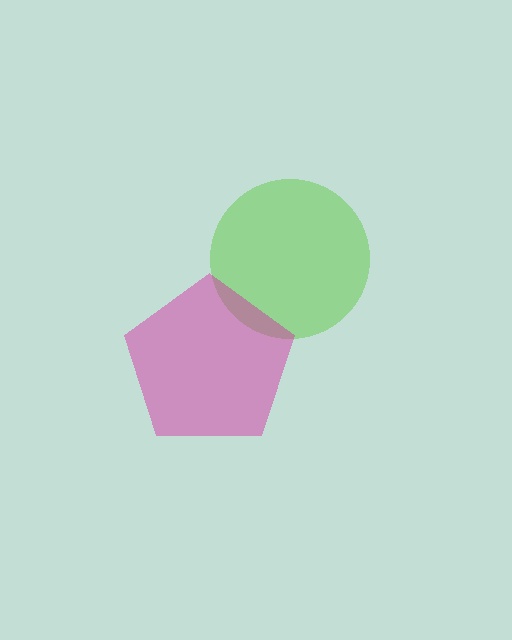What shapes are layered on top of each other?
The layered shapes are: a lime circle, a magenta pentagon.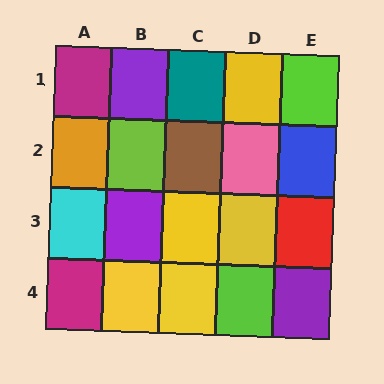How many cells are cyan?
1 cell is cyan.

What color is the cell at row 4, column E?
Purple.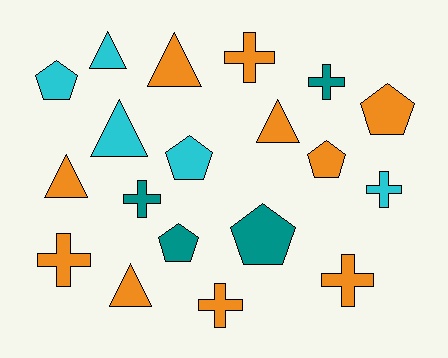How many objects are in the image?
There are 19 objects.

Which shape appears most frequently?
Cross, with 7 objects.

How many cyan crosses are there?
There is 1 cyan cross.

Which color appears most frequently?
Orange, with 10 objects.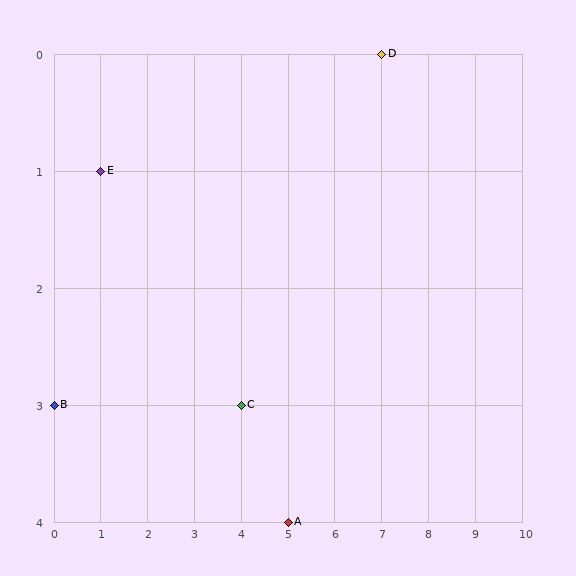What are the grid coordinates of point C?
Point C is at grid coordinates (4, 3).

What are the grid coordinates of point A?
Point A is at grid coordinates (5, 4).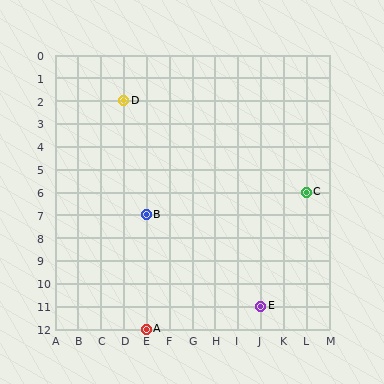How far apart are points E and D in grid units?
Points E and D are 6 columns and 9 rows apart (about 10.8 grid units diagonally).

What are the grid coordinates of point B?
Point B is at grid coordinates (E, 7).